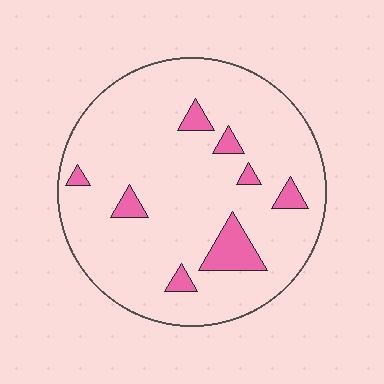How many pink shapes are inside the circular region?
8.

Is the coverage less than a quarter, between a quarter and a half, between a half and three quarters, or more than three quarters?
Less than a quarter.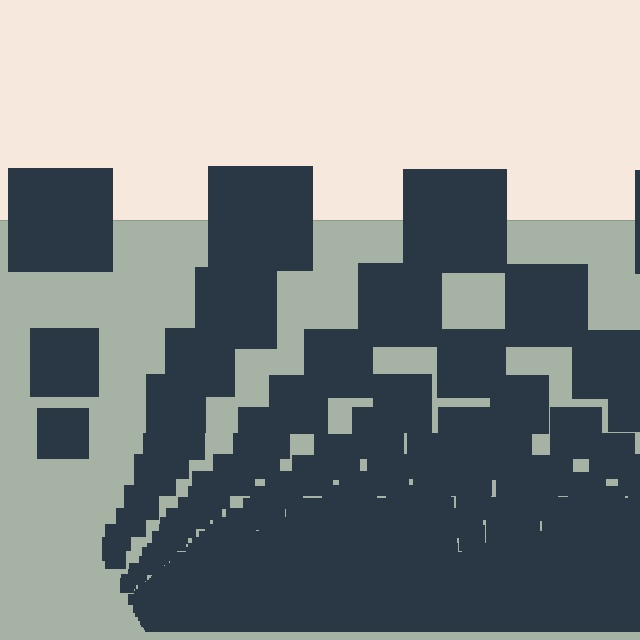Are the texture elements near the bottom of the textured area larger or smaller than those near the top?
Smaller. The gradient is inverted — elements near the bottom are smaller and denser.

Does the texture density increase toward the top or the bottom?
Density increases toward the bottom.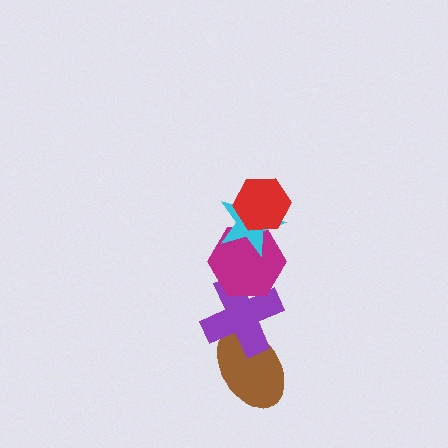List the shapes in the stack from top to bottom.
From top to bottom: the red hexagon, the cyan star, the magenta hexagon, the purple cross, the brown ellipse.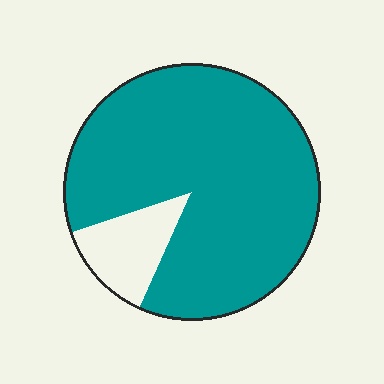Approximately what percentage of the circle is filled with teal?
Approximately 85%.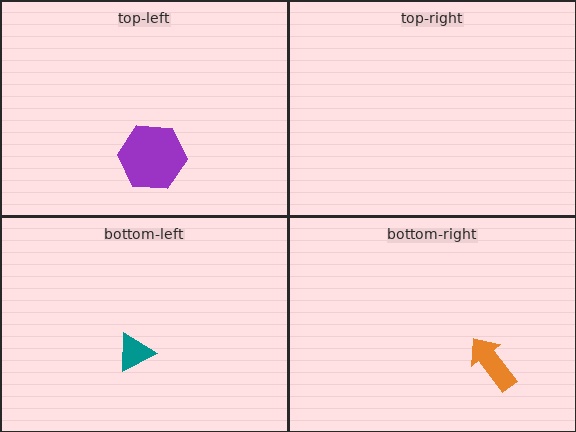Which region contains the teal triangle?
The bottom-left region.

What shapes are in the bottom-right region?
The orange arrow.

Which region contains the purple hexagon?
The top-left region.